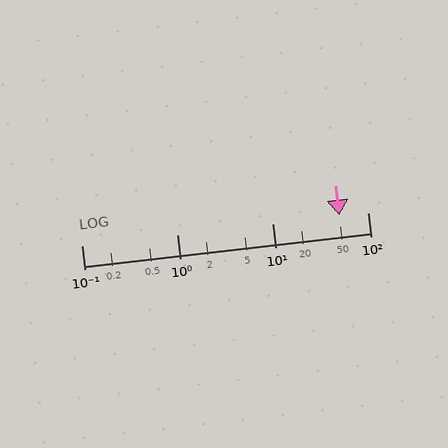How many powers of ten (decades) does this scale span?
The scale spans 3 decades, from 0.1 to 100.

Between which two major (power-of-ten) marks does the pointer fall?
The pointer is between 10 and 100.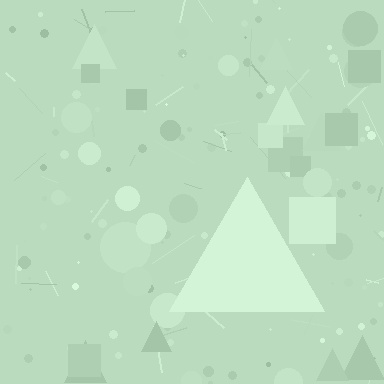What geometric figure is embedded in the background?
A triangle is embedded in the background.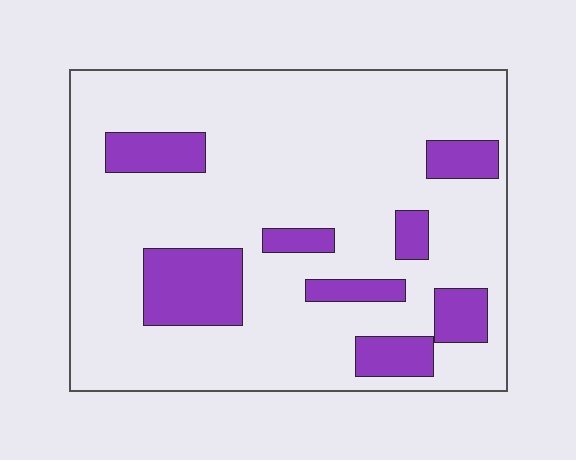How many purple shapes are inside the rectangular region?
8.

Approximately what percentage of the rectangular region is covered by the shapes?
Approximately 20%.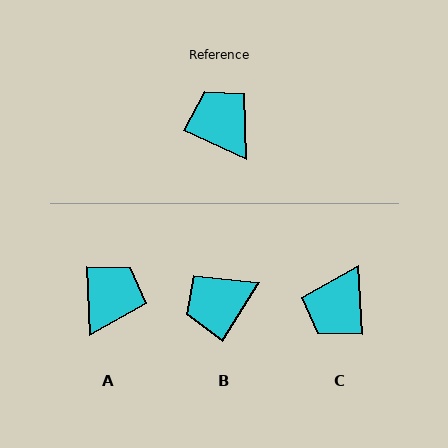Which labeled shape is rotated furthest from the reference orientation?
C, about 118 degrees away.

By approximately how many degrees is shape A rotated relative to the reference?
Approximately 63 degrees clockwise.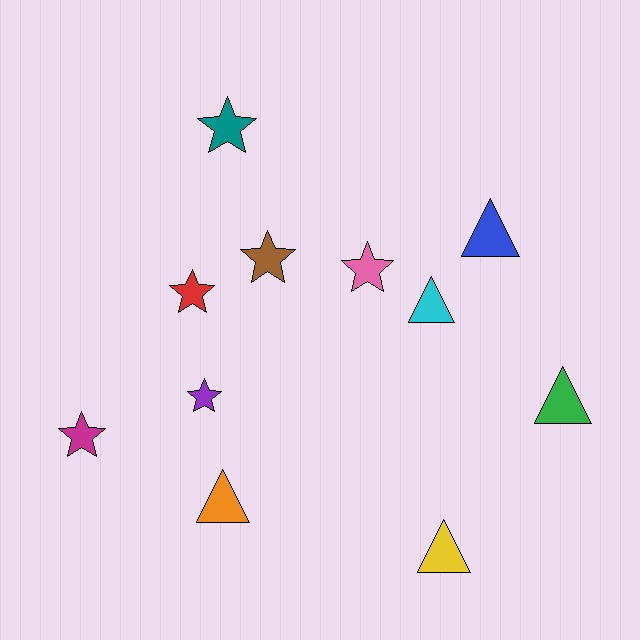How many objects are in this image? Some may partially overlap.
There are 11 objects.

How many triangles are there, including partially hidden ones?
There are 5 triangles.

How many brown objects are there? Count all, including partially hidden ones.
There is 1 brown object.